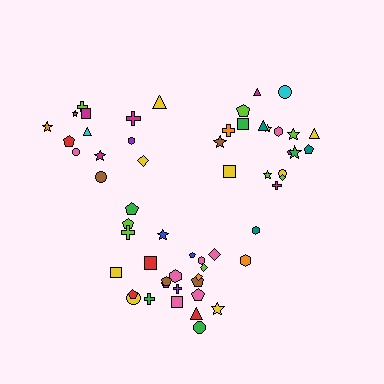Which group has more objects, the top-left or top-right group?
The top-right group.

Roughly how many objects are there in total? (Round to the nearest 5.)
Roughly 60 objects in total.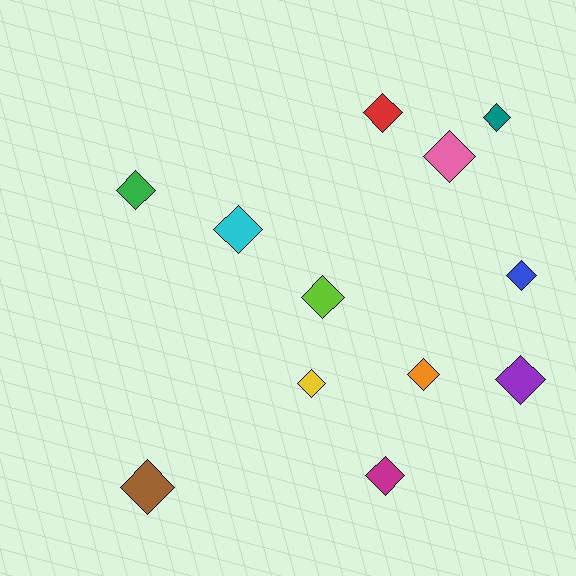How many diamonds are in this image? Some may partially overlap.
There are 12 diamonds.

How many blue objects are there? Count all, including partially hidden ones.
There is 1 blue object.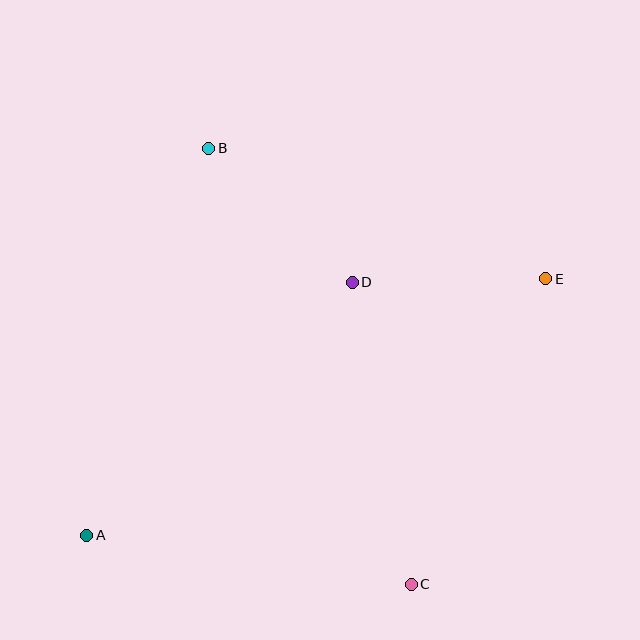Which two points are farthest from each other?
Points A and E are farthest from each other.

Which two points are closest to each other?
Points D and E are closest to each other.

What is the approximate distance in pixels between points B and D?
The distance between B and D is approximately 196 pixels.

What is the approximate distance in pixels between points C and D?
The distance between C and D is approximately 308 pixels.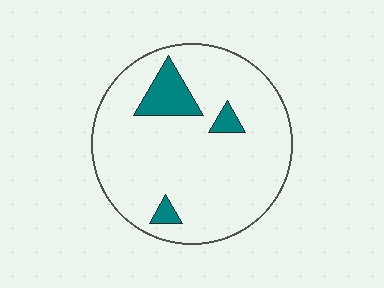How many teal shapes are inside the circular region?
3.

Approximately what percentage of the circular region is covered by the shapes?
Approximately 10%.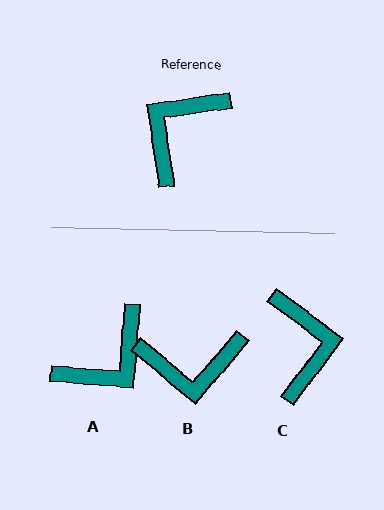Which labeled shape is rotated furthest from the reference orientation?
A, about 167 degrees away.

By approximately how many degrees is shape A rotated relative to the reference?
Approximately 167 degrees counter-clockwise.